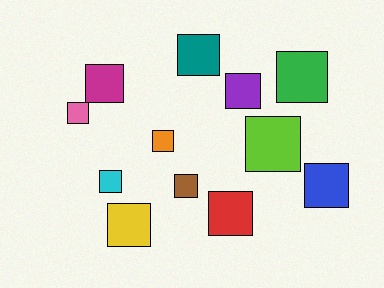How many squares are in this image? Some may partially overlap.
There are 12 squares.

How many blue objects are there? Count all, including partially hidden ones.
There is 1 blue object.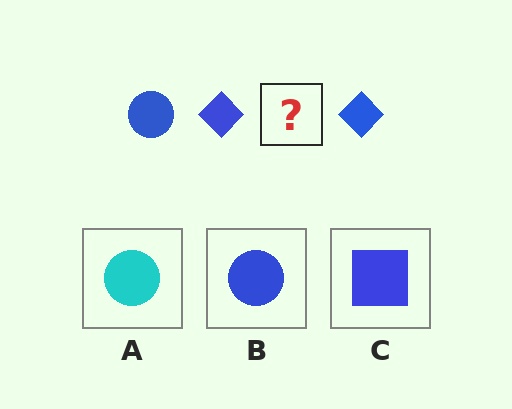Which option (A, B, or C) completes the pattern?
B.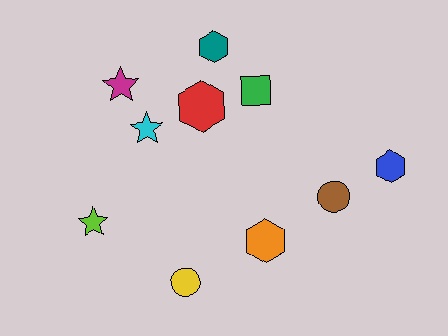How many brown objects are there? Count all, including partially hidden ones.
There is 1 brown object.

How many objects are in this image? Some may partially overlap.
There are 10 objects.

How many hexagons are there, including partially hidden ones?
There are 4 hexagons.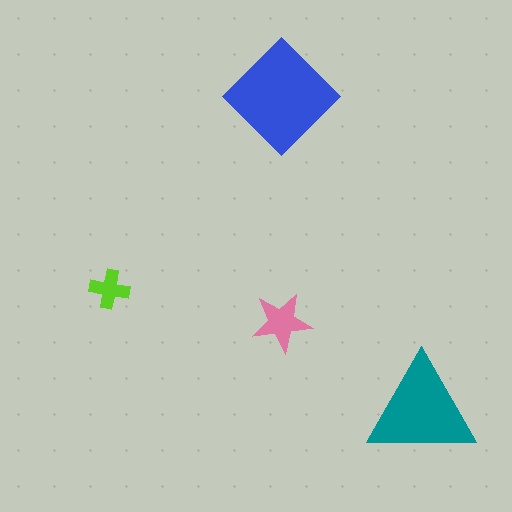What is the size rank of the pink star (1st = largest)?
3rd.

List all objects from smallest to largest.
The lime cross, the pink star, the teal triangle, the blue diamond.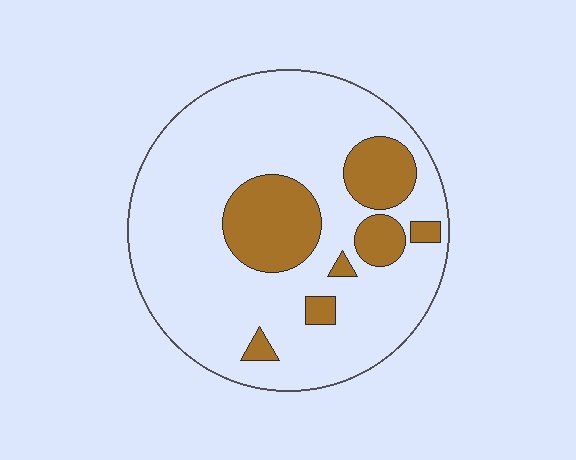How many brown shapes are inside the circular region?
7.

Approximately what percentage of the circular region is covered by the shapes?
Approximately 20%.